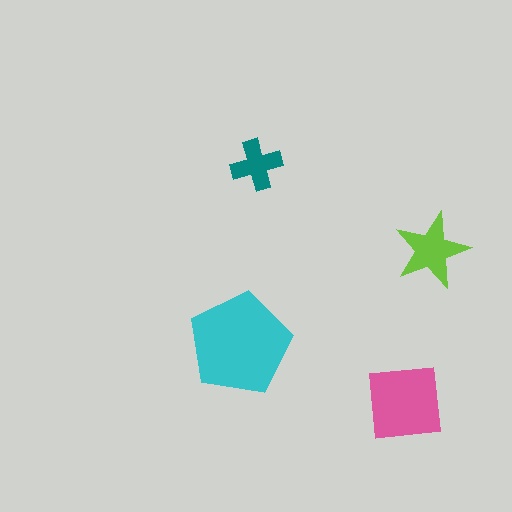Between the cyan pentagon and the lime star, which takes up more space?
The cyan pentagon.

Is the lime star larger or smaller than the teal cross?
Larger.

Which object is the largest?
The cyan pentagon.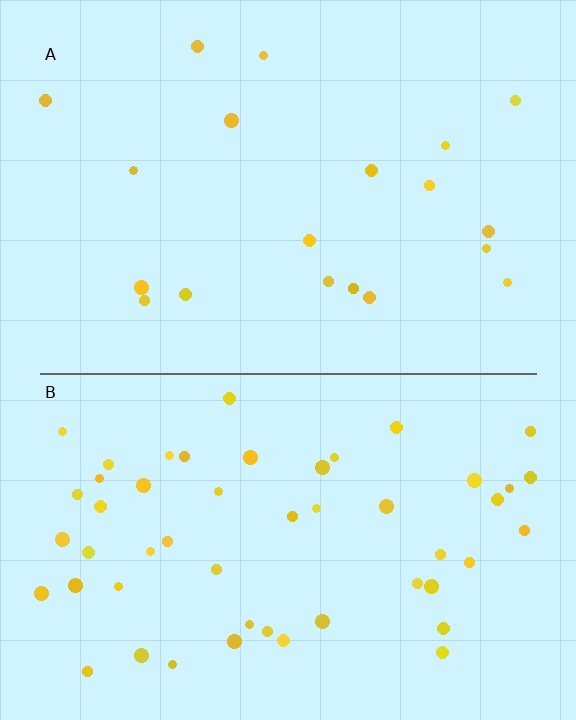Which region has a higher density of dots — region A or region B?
B (the bottom).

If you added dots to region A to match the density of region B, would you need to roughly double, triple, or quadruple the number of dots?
Approximately triple.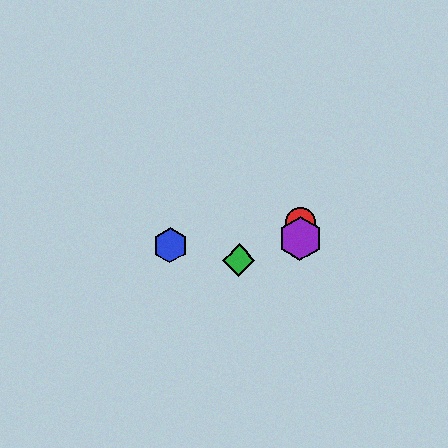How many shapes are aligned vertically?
3 shapes (the red circle, the yellow circle, the purple hexagon) are aligned vertically.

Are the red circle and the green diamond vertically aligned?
No, the red circle is at x≈301 and the green diamond is at x≈239.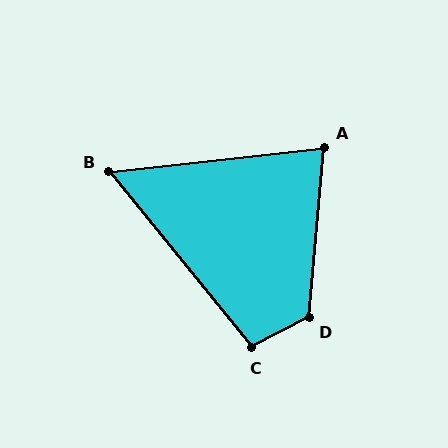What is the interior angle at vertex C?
Approximately 102 degrees (obtuse).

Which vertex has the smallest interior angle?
B, at approximately 57 degrees.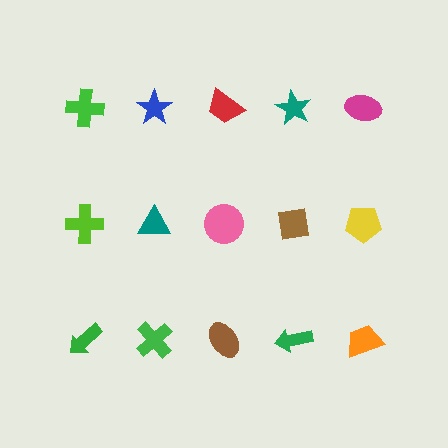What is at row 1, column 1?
A green cross.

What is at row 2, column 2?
A teal triangle.